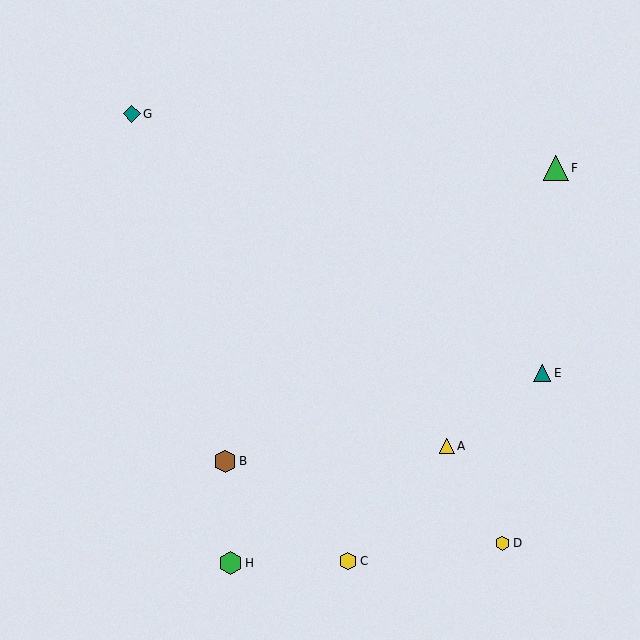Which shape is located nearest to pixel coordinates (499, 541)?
The yellow hexagon (labeled D) at (503, 543) is nearest to that location.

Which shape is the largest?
The green triangle (labeled F) is the largest.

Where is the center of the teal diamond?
The center of the teal diamond is at (132, 114).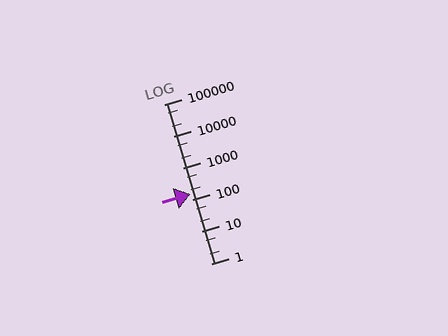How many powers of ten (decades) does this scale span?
The scale spans 5 decades, from 1 to 100000.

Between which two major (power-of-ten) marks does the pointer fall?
The pointer is between 100 and 1000.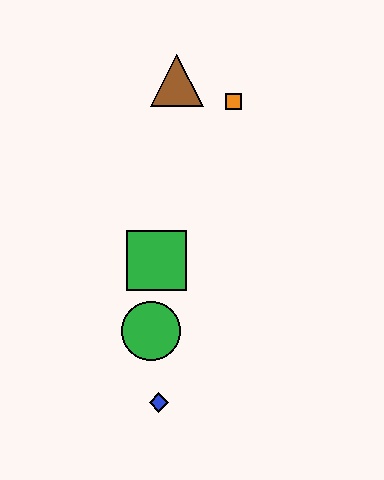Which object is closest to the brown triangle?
The orange square is closest to the brown triangle.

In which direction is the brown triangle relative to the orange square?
The brown triangle is to the left of the orange square.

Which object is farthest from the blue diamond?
The brown triangle is farthest from the blue diamond.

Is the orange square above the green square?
Yes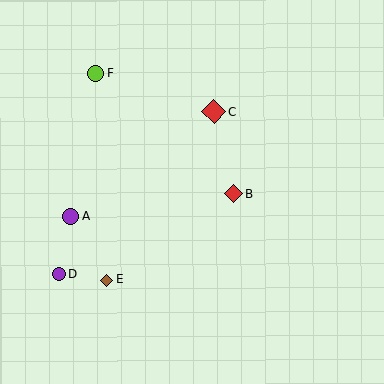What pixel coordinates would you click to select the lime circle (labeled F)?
Click at (96, 73) to select the lime circle F.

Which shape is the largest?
The red diamond (labeled C) is the largest.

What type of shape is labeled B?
Shape B is a red diamond.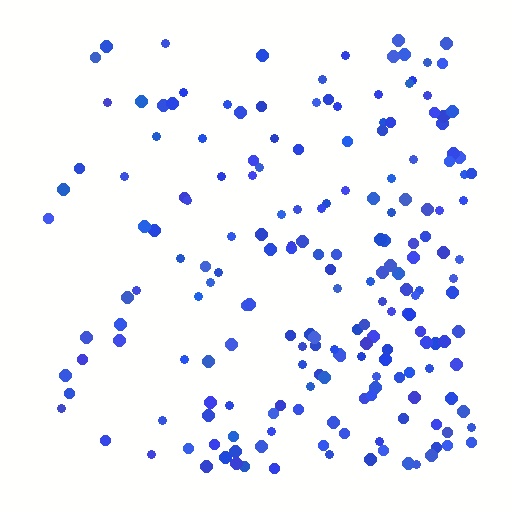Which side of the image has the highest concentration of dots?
The right.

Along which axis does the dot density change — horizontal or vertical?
Horizontal.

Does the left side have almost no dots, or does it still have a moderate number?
Still a moderate number, just noticeably fewer than the right.